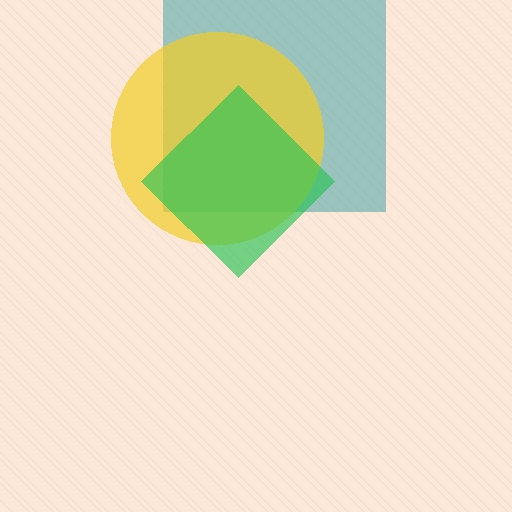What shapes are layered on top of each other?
The layered shapes are: a teal square, a yellow circle, a green diamond.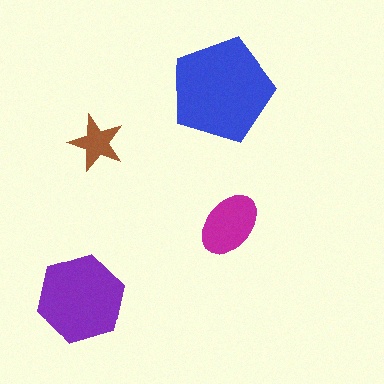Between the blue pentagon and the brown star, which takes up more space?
The blue pentagon.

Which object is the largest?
The blue pentagon.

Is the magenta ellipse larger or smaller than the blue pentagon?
Smaller.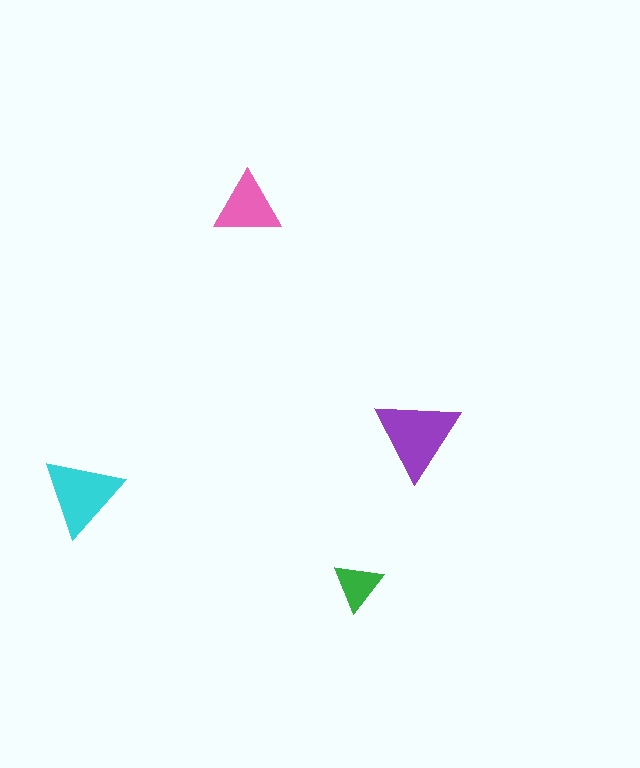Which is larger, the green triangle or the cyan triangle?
The cyan one.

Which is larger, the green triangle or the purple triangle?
The purple one.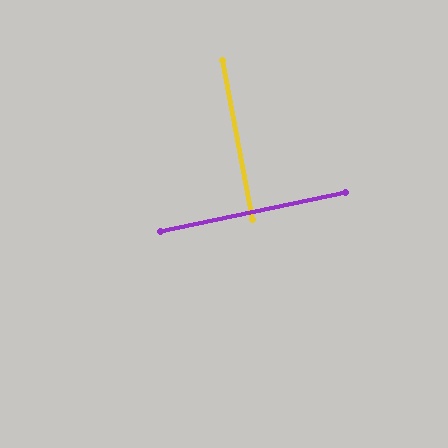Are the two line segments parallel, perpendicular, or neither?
Perpendicular — they meet at approximately 89°.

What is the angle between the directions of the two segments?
Approximately 89 degrees.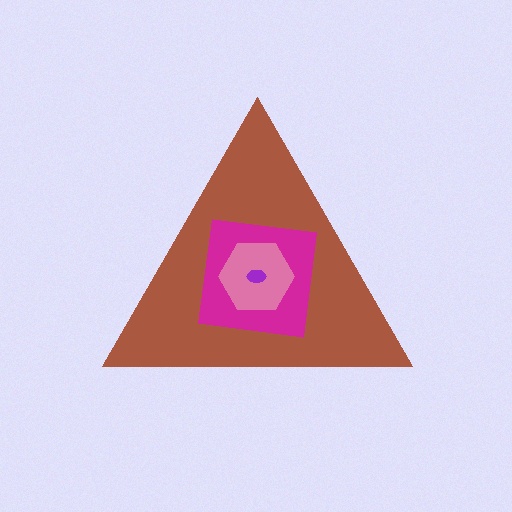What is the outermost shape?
The brown triangle.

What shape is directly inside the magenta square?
The pink hexagon.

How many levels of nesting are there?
4.